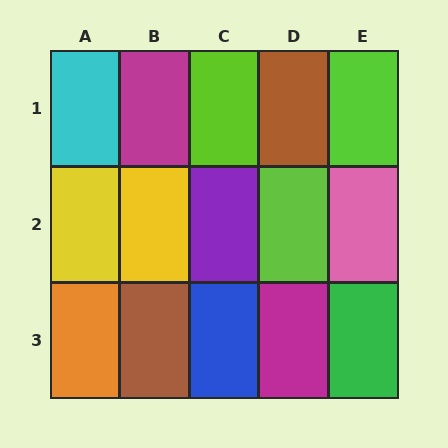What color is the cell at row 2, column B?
Yellow.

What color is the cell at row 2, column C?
Purple.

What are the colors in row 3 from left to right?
Orange, brown, blue, magenta, green.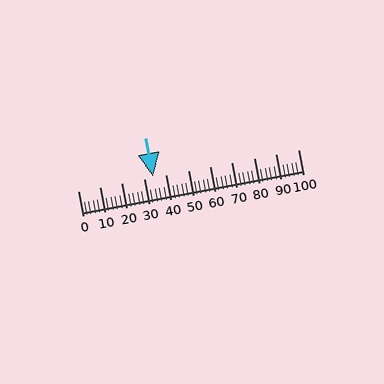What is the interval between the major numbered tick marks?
The major tick marks are spaced 10 units apart.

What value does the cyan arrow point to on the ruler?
The cyan arrow points to approximately 34.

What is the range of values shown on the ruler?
The ruler shows values from 0 to 100.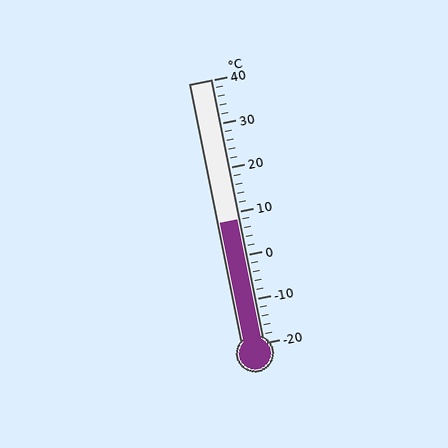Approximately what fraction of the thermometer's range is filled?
The thermometer is filled to approximately 45% of its range.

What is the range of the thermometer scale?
The thermometer scale ranges from -20°C to 40°C.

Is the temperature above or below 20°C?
The temperature is below 20°C.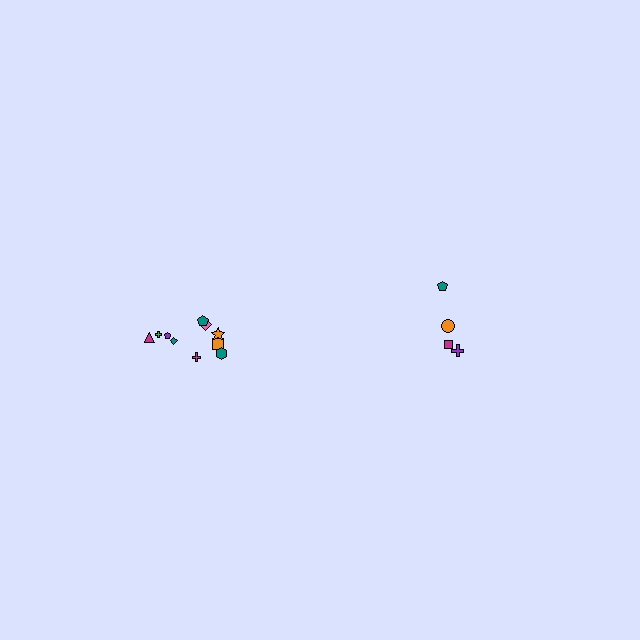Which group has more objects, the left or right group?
The left group.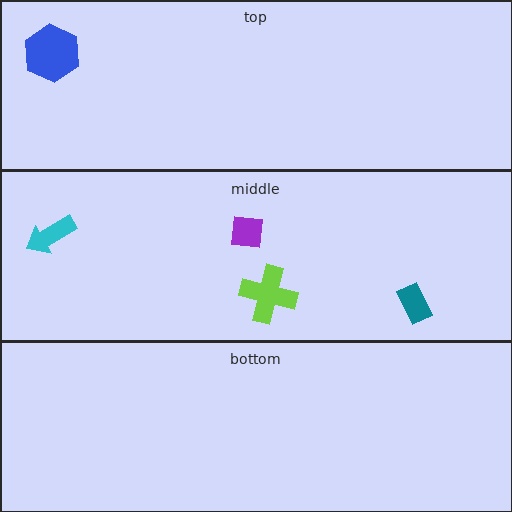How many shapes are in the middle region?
4.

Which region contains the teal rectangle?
The middle region.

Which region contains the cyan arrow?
The middle region.